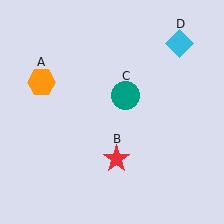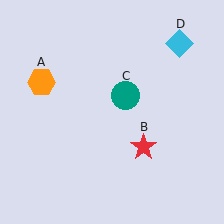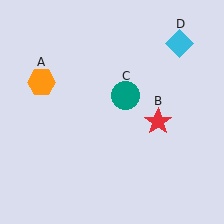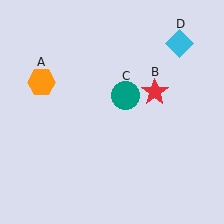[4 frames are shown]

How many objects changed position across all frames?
1 object changed position: red star (object B).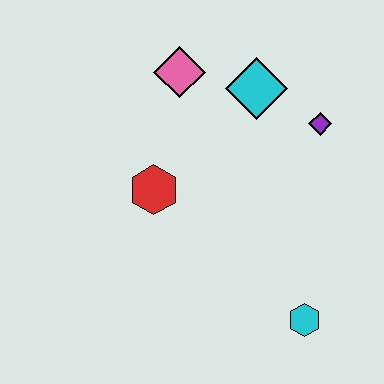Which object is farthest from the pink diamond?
The cyan hexagon is farthest from the pink diamond.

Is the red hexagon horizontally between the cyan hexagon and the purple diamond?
No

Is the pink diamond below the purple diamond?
No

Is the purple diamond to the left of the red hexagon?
No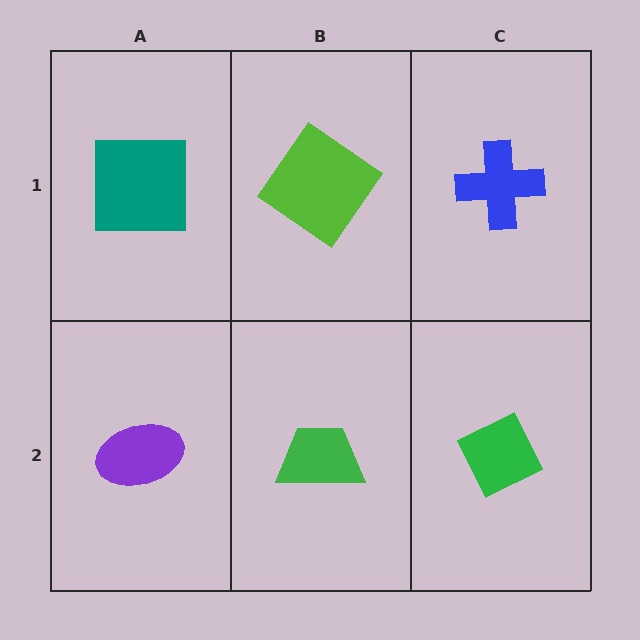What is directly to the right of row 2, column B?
A green diamond.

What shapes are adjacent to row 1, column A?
A purple ellipse (row 2, column A), a lime diamond (row 1, column B).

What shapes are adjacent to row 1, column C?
A green diamond (row 2, column C), a lime diamond (row 1, column B).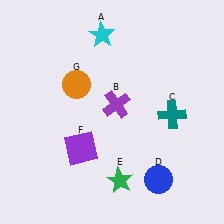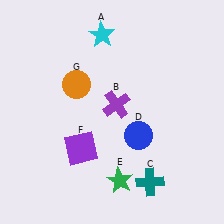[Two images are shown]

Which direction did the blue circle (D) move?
The blue circle (D) moved up.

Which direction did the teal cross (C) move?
The teal cross (C) moved down.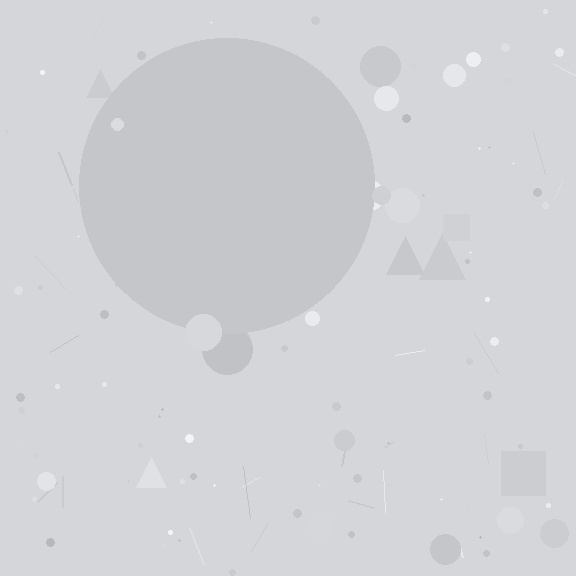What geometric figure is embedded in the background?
A circle is embedded in the background.